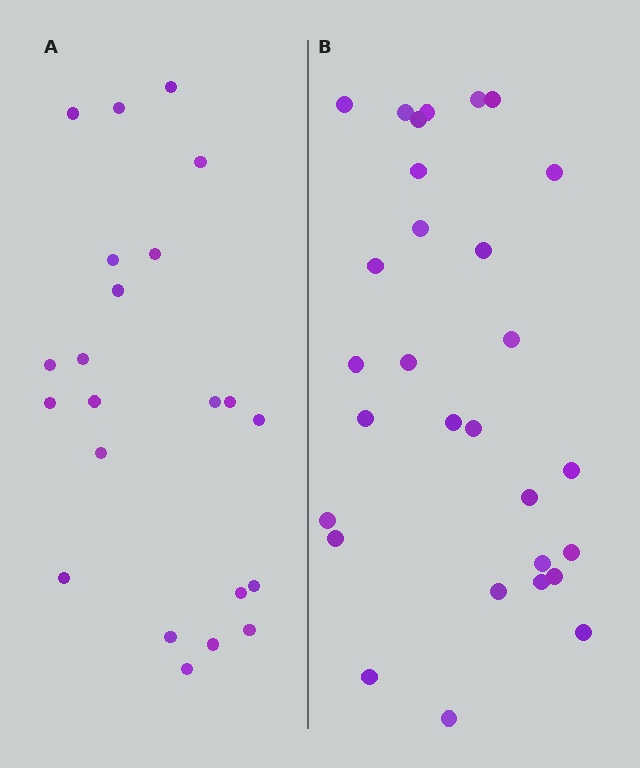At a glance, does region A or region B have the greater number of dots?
Region B (the right region) has more dots.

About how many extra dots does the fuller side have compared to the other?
Region B has roughly 8 or so more dots than region A.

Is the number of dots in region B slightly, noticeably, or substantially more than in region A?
Region B has noticeably more, but not dramatically so. The ratio is roughly 1.3 to 1.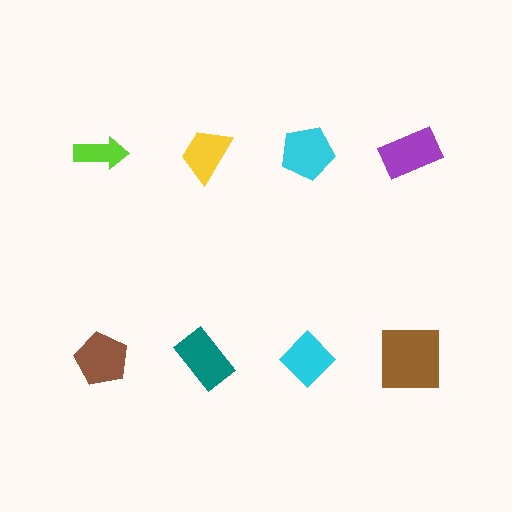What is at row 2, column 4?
A brown square.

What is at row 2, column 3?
A cyan diamond.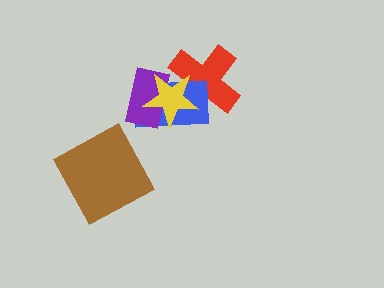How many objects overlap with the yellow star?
3 objects overlap with the yellow star.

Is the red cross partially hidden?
Yes, it is partially covered by another shape.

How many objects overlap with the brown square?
0 objects overlap with the brown square.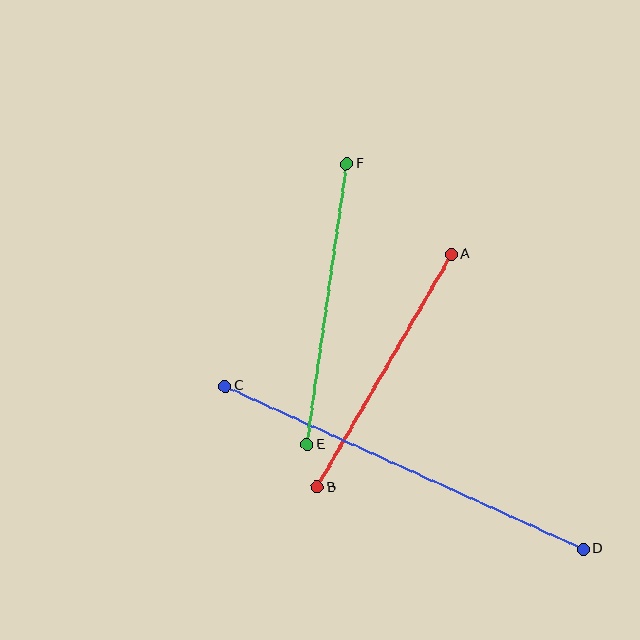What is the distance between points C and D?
The distance is approximately 394 pixels.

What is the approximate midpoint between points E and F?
The midpoint is at approximately (327, 304) pixels.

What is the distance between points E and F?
The distance is approximately 284 pixels.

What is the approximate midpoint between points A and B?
The midpoint is at approximately (384, 371) pixels.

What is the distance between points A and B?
The distance is approximately 268 pixels.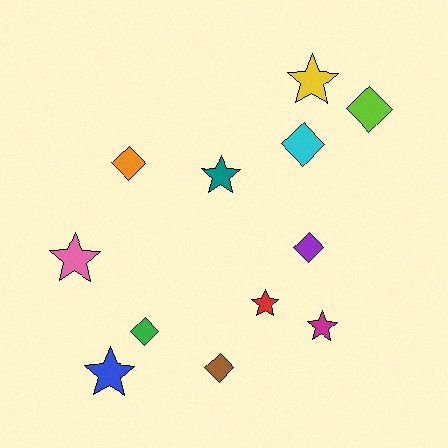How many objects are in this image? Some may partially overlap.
There are 12 objects.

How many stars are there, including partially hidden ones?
There are 6 stars.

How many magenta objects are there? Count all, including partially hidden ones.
There is 1 magenta object.